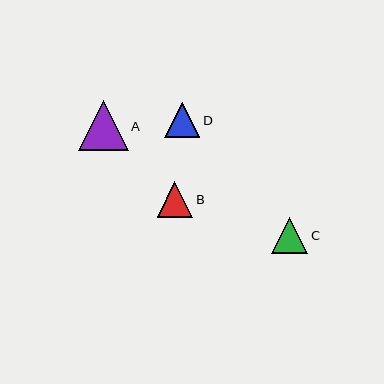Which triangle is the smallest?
Triangle D is the smallest with a size of approximately 35 pixels.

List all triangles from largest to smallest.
From largest to smallest: A, B, C, D.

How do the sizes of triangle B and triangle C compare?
Triangle B and triangle C are approximately the same size.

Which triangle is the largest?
Triangle A is the largest with a size of approximately 50 pixels.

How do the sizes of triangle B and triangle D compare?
Triangle B and triangle D are approximately the same size.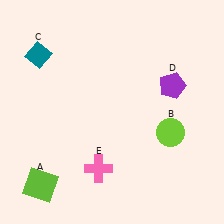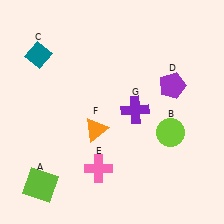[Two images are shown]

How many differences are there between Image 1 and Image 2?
There are 2 differences between the two images.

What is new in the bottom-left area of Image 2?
An orange triangle (F) was added in the bottom-left area of Image 2.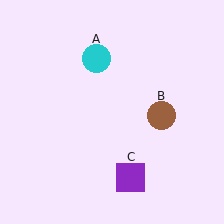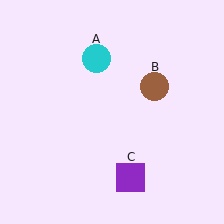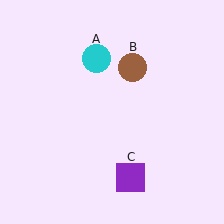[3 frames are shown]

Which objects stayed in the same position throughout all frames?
Cyan circle (object A) and purple square (object C) remained stationary.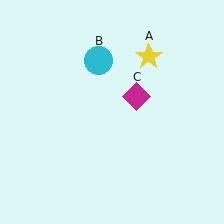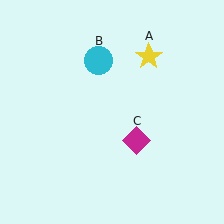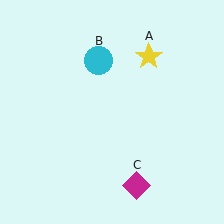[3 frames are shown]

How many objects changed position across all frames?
1 object changed position: magenta diamond (object C).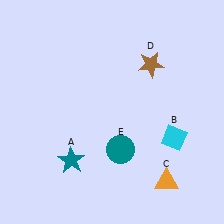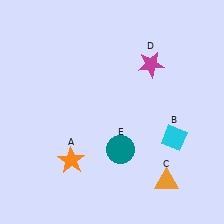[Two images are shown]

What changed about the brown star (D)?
In Image 1, D is brown. In Image 2, it changed to magenta.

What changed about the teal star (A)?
In Image 1, A is teal. In Image 2, it changed to orange.